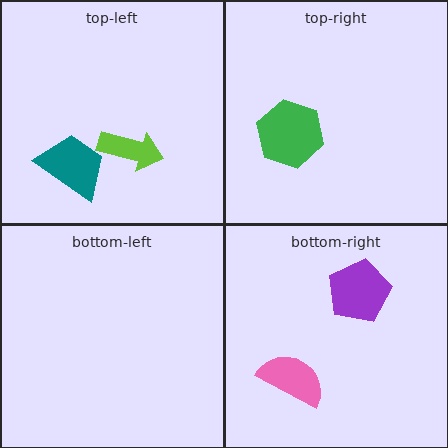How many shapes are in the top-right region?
1.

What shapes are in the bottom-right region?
The pink semicircle, the purple pentagon.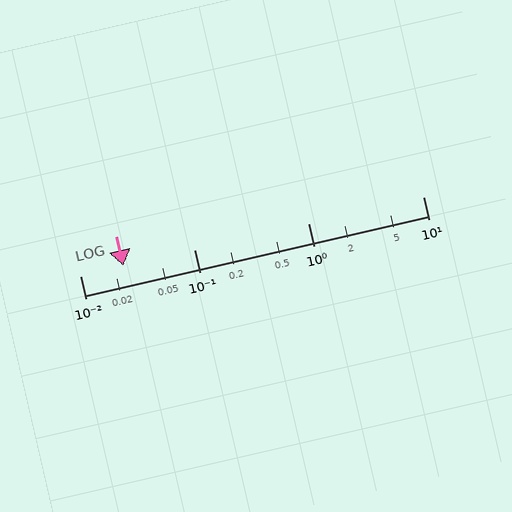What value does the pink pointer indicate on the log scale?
The pointer indicates approximately 0.024.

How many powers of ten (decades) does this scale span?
The scale spans 3 decades, from 0.01 to 10.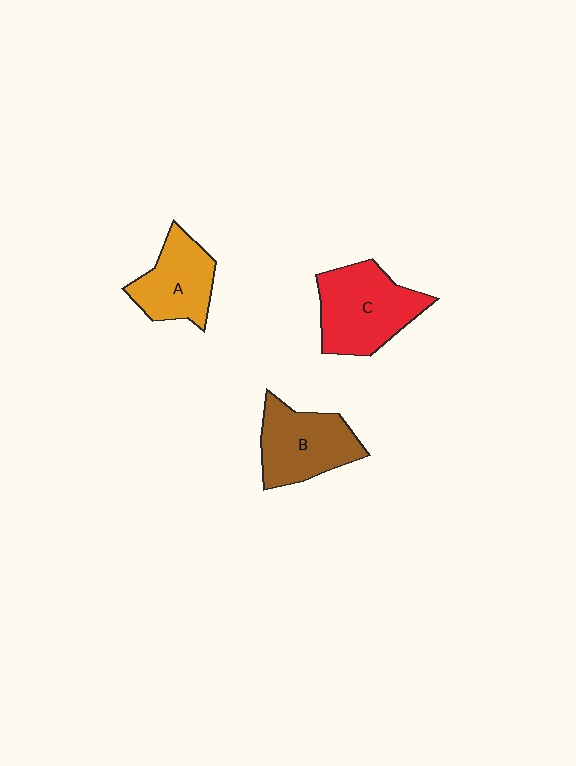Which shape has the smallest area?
Shape A (orange).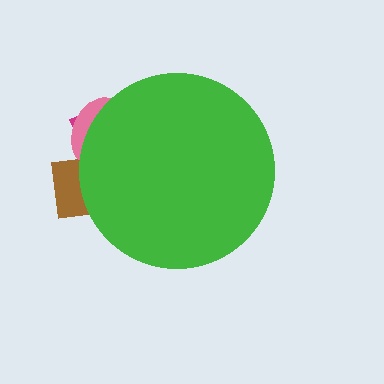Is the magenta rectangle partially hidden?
Yes, the magenta rectangle is partially hidden behind the green circle.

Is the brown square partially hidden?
Yes, the brown square is partially hidden behind the green circle.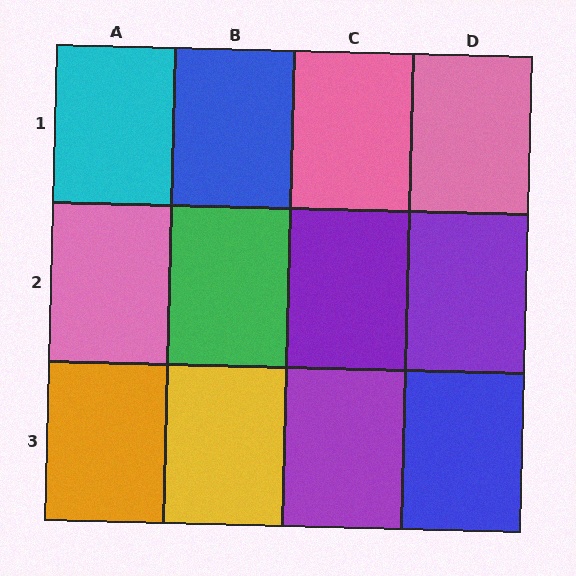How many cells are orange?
1 cell is orange.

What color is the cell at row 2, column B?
Green.